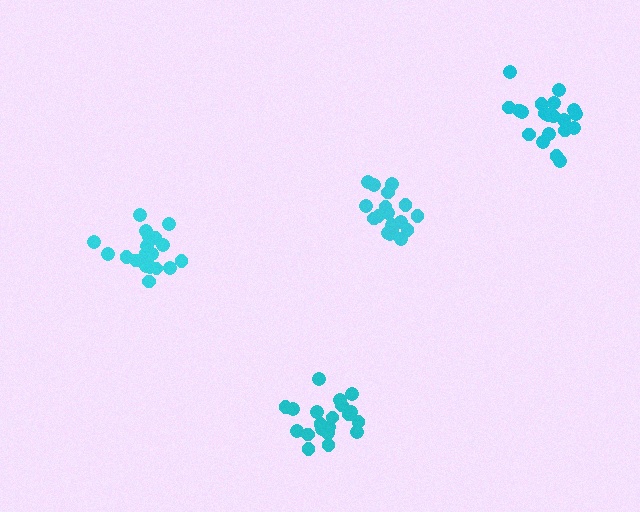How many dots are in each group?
Group 1: 18 dots, Group 2: 20 dots, Group 3: 20 dots, Group 4: 20 dots (78 total).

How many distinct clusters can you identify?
There are 4 distinct clusters.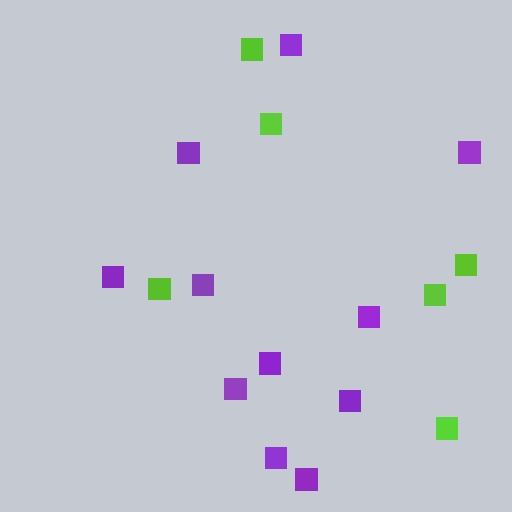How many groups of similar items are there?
There are 2 groups: one group of purple squares (11) and one group of lime squares (6).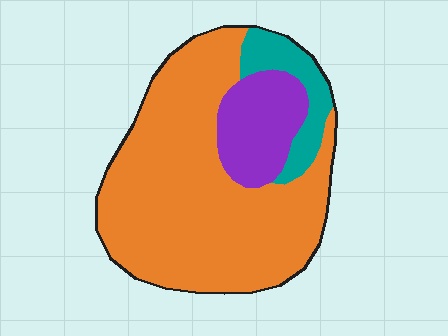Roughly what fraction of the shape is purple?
Purple covers about 15% of the shape.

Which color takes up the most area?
Orange, at roughly 75%.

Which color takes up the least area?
Teal, at roughly 10%.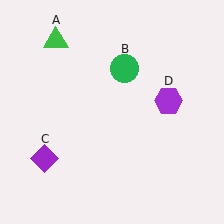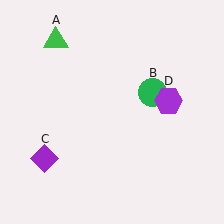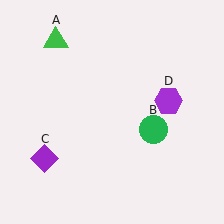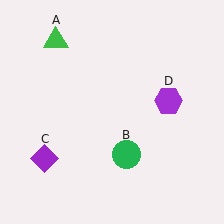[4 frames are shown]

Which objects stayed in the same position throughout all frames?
Green triangle (object A) and purple diamond (object C) and purple hexagon (object D) remained stationary.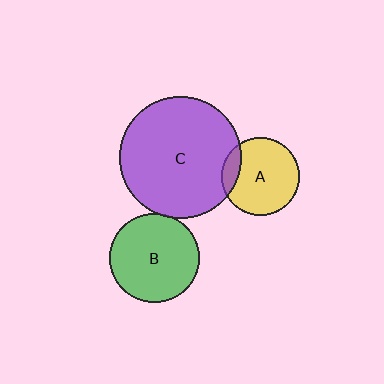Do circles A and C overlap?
Yes.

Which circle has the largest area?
Circle C (purple).